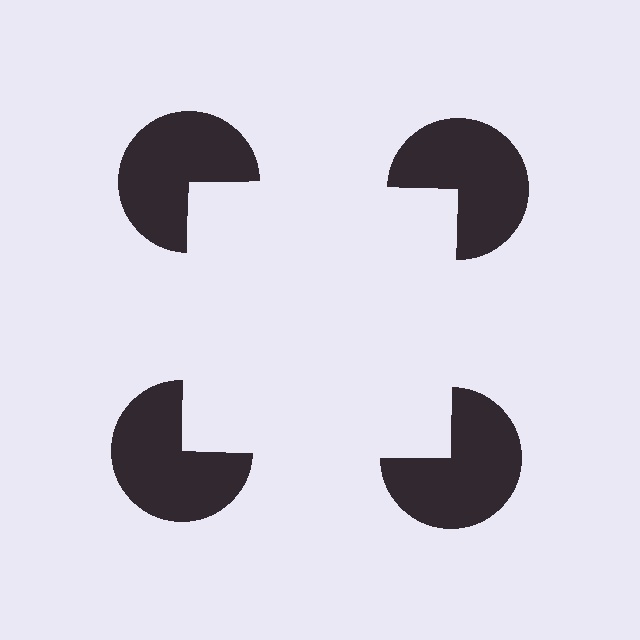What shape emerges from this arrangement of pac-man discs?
An illusory square — its edges are inferred from the aligned wedge cuts in the pac-man discs, not physically drawn.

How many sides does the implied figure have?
4 sides.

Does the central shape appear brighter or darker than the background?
It typically appears slightly brighter than the background, even though no actual brightness change is drawn.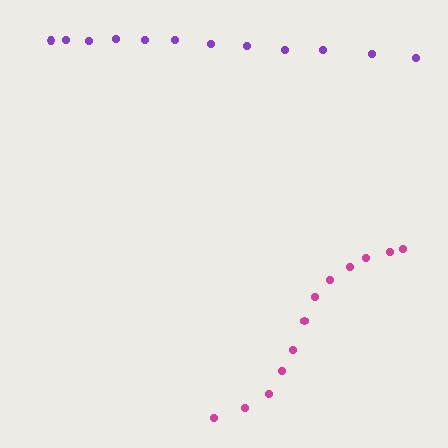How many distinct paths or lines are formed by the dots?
There are 2 distinct paths.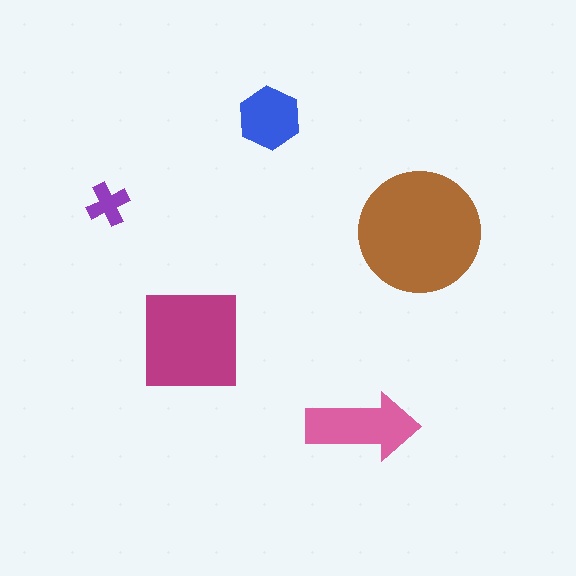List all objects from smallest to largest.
The purple cross, the blue hexagon, the pink arrow, the magenta square, the brown circle.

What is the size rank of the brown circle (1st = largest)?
1st.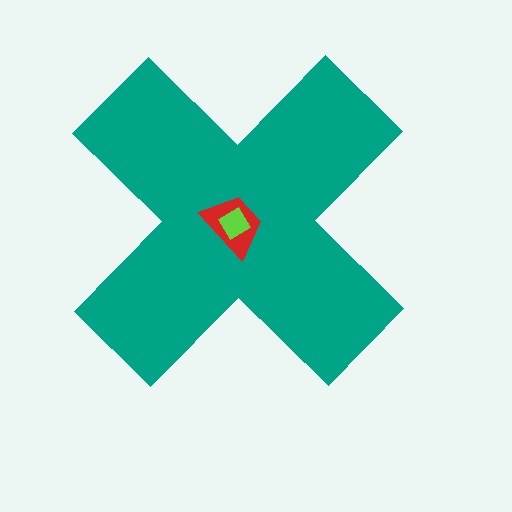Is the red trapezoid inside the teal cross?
Yes.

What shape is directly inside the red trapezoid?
The lime diamond.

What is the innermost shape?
The lime diamond.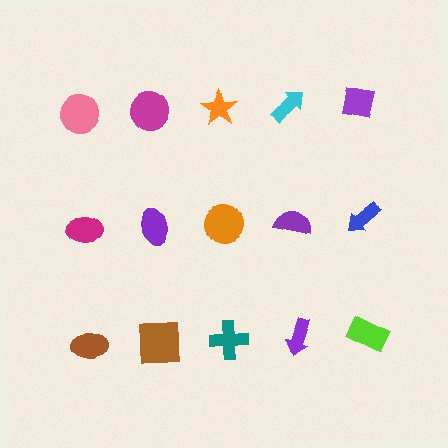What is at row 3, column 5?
A lime rectangle.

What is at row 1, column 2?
A magenta circle.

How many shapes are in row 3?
5 shapes.